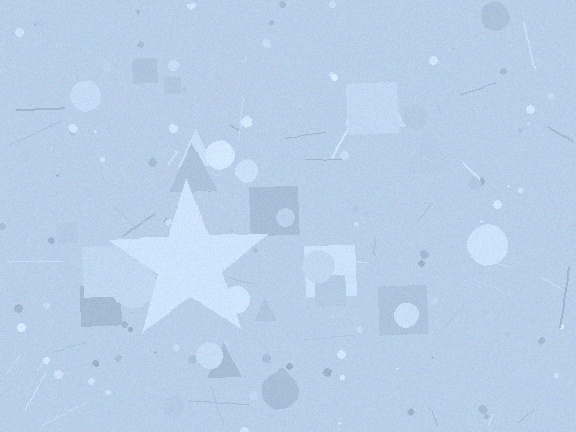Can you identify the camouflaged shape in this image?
The camouflaged shape is a star.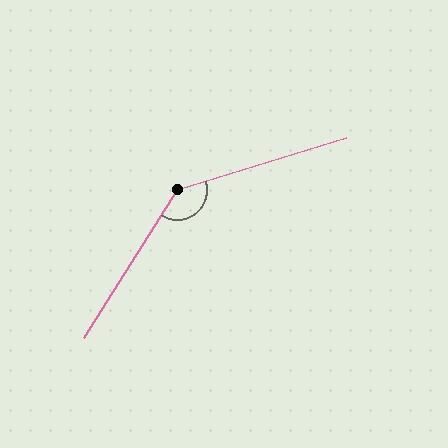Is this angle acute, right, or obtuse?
It is obtuse.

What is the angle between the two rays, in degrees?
Approximately 140 degrees.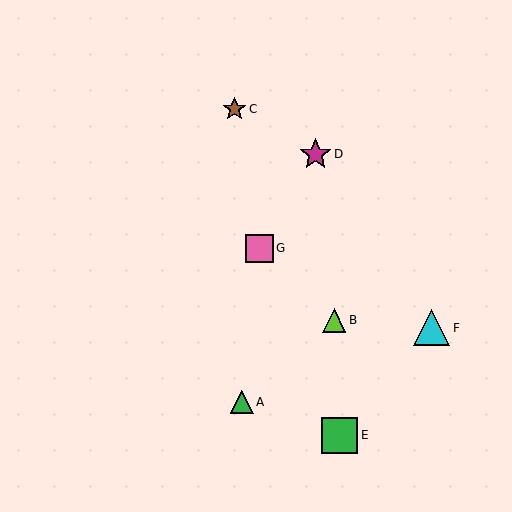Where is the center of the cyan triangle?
The center of the cyan triangle is at (432, 328).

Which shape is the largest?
The green square (labeled E) is the largest.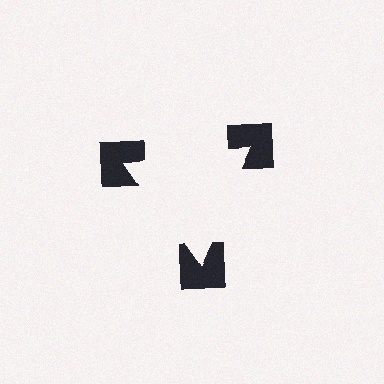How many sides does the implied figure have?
3 sides.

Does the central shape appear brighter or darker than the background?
It typically appears slightly brighter than the background, even though no actual brightness change is drawn.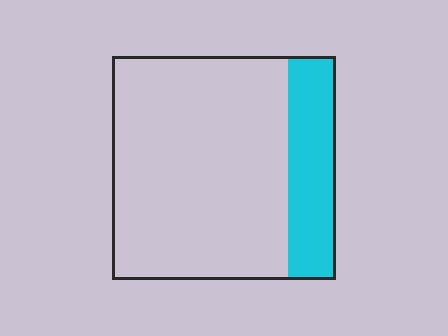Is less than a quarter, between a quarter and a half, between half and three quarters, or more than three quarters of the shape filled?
Less than a quarter.